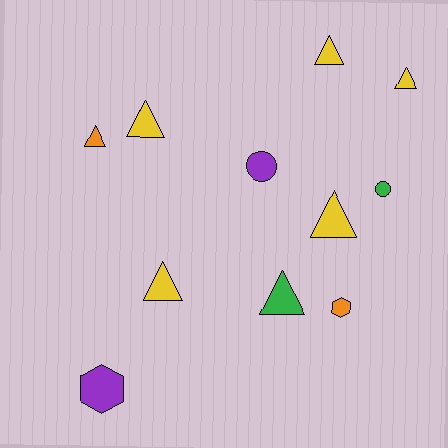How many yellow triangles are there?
There are 5 yellow triangles.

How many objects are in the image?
There are 11 objects.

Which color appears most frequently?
Yellow, with 5 objects.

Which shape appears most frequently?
Triangle, with 7 objects.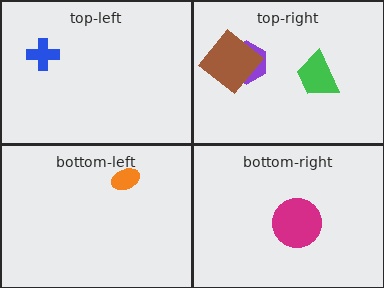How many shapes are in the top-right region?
3.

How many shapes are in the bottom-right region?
1.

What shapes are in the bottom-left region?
The orange ellipse.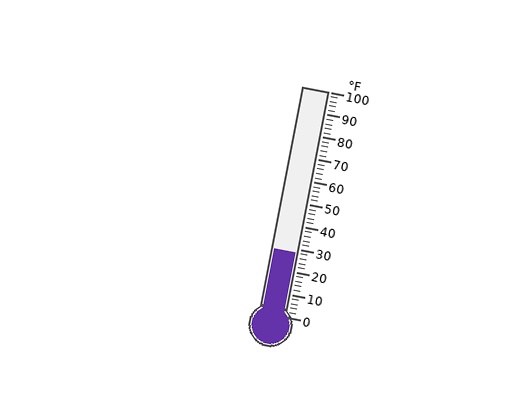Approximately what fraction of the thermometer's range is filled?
The thermometer is filled to approximately 30% of its range.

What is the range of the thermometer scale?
The thermometer scale ranges from 0°F to 100°F.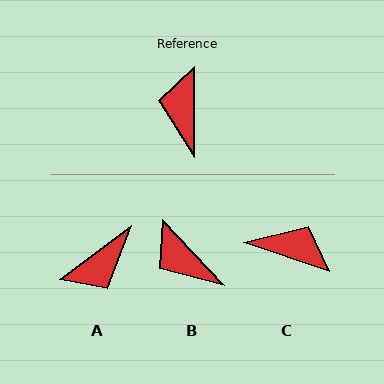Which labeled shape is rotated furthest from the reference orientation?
A, about 126 degrees away.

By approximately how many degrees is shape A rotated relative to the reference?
Approximately 126 degrees counter-clockwise.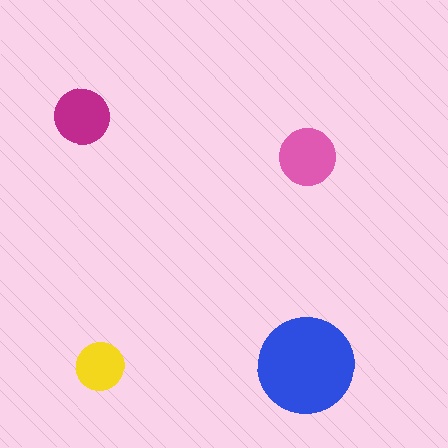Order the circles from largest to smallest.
the blue one, the pink one, the magenta one, the yellow one.